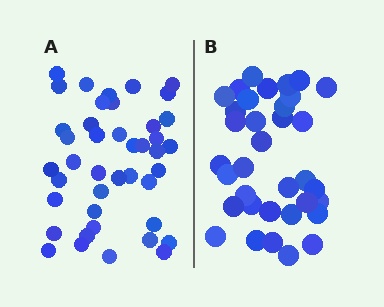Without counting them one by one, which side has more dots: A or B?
Region A (the left region) has more dots.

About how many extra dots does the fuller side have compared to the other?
Region A has roughly 8 or so more dots than region B.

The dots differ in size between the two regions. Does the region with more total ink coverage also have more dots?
No. Region B has more total ink coverage because its dots are larger, but region A actually contains more individual dots. Total area can be misleading — the number of items is what matters here.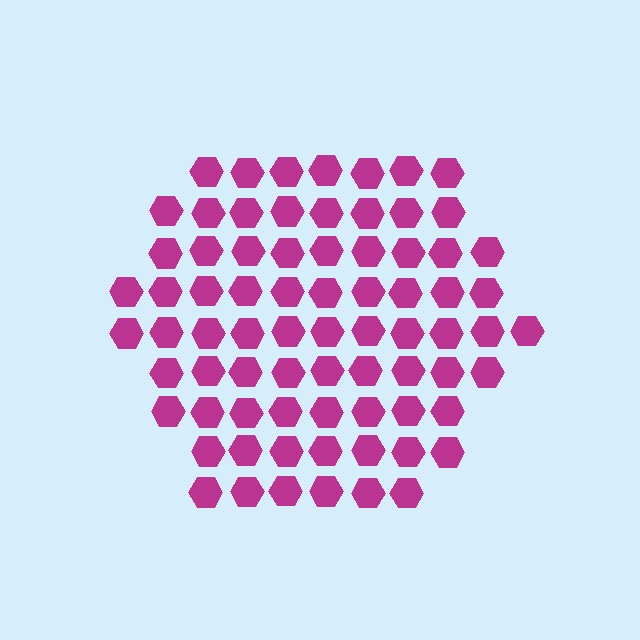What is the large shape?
The large shape is a hexagon.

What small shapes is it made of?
It is made of small hexagons.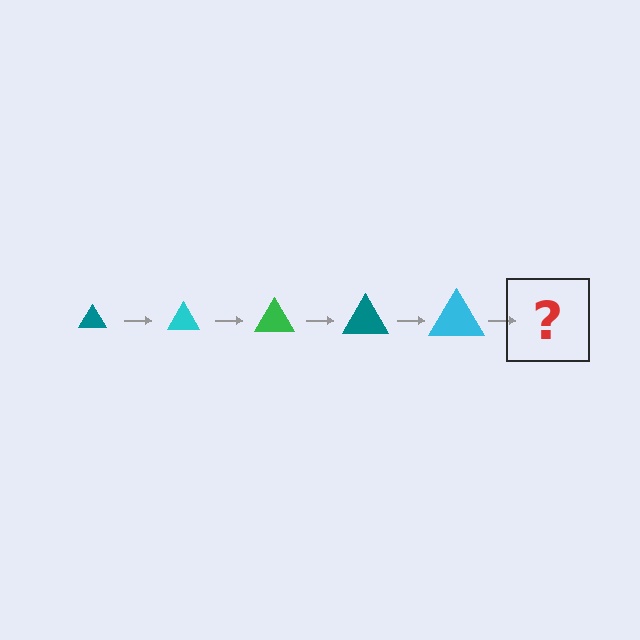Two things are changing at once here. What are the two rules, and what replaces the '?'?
The two rules are that the triangle grows larger each step and the color cycles through teal, cyan, and green. The '?' should be a green triangle, larger than the previous one.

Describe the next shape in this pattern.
It should be a green triangle, larger than the previous one.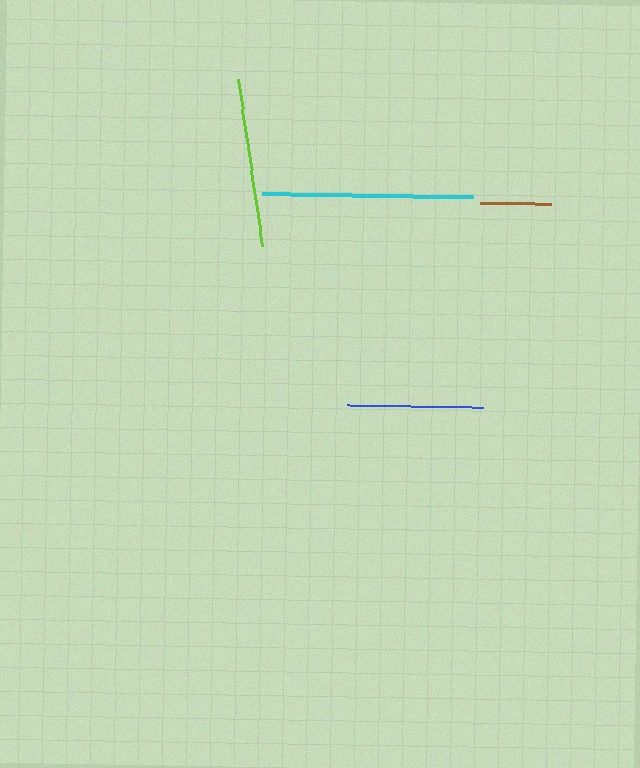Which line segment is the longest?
The cyan line is the longest at approximately 211 pixels.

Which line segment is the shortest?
The brown line is the shortest at approximately 71 pixels.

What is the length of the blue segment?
The blue segment is approximately 136 pixels long.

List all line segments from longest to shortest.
From longest to shortest: cyan, lime, blue, brown.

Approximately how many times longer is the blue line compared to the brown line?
The blue line is approximately 1.9 times the length of the brown line.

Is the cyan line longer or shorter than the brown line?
The cyan line is longer than the brown line.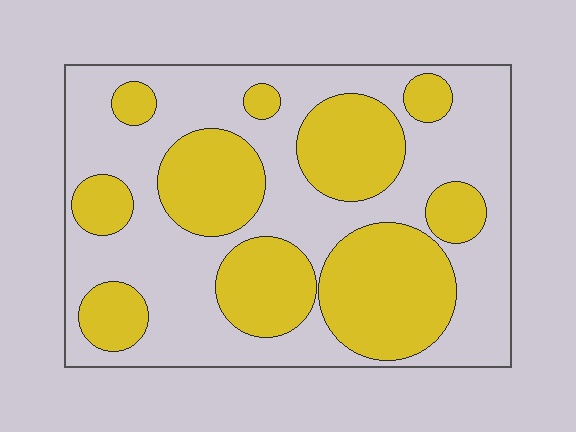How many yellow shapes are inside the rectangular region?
10.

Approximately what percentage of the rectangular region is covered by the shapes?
Approximately 40%.